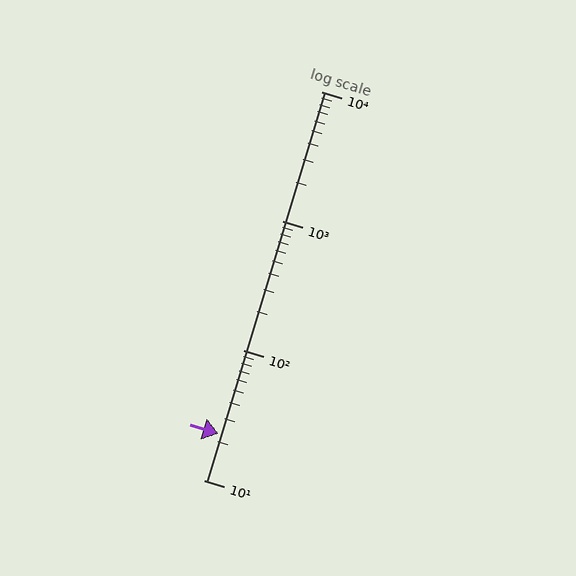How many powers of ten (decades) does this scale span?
The scale spans 3 decades, from 10 to 10000.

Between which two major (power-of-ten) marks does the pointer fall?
The pointer is between 10 and 100.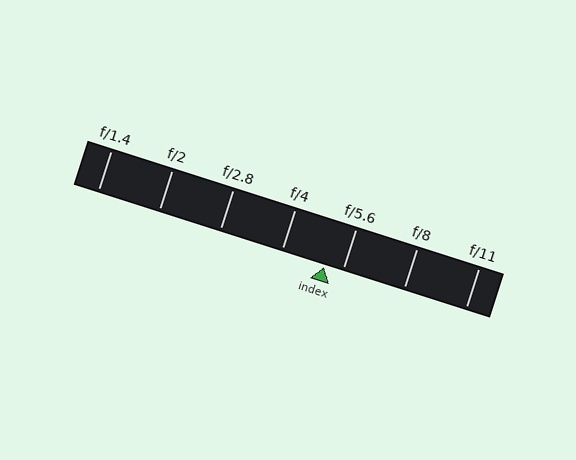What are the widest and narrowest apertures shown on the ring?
The widest aperture shown is f/1.4 and the narrowest is f/11.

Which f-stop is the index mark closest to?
The index mark is closest to f/5.6.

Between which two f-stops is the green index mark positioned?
The index mark is between f/4 and f/5.6.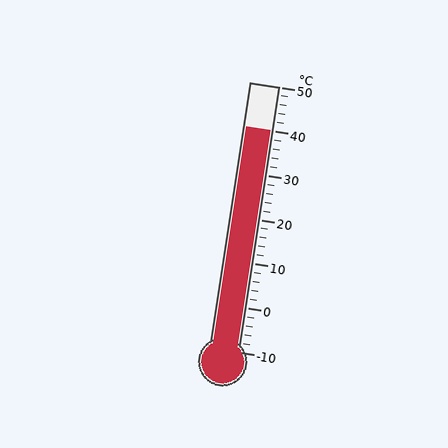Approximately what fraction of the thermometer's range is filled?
The thermometer is filled to approximately 85% of its range.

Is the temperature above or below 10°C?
The temperature is above 10°C.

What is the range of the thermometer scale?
The thermometer scale ranges from -10°C to 50°C.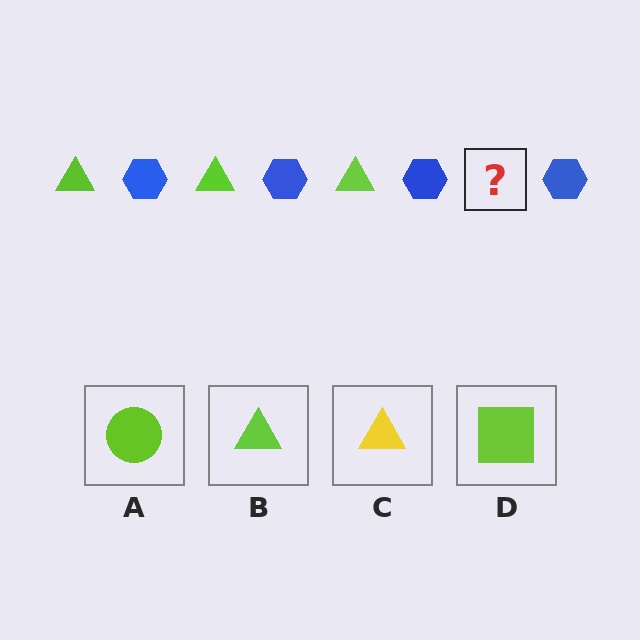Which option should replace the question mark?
Option B.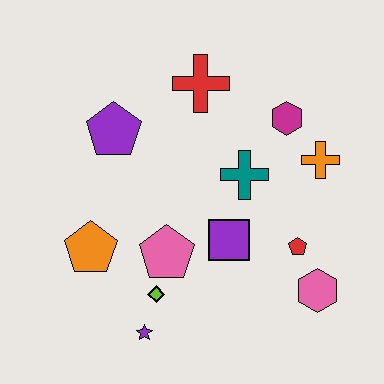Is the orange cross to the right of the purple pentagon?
Yes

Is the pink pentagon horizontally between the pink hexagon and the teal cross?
No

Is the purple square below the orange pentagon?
No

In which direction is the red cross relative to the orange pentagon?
The red cross is above the orange pentagon.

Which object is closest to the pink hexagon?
The red pentagon is closest to the pink hexagon.